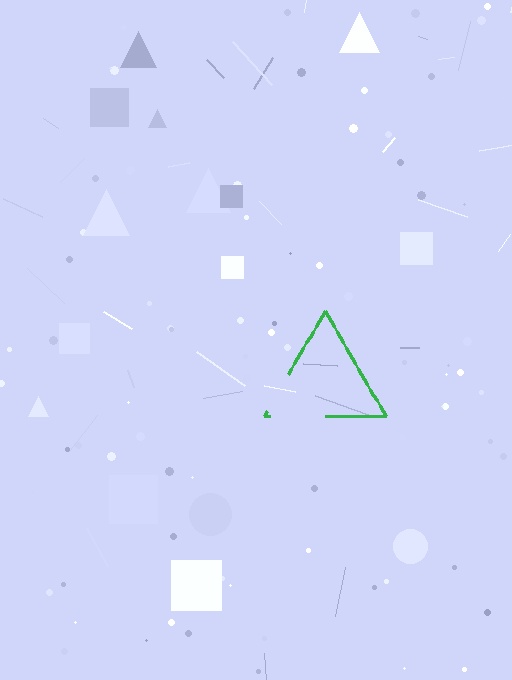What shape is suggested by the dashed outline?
The dashed outline suggests a triangle.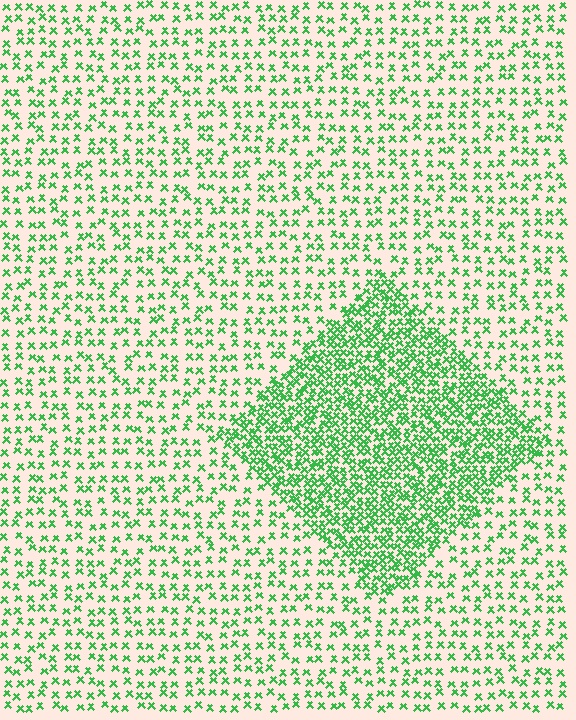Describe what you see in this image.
The image contains small green elements arranged at two different densities. A diamond-shaped region is visible where the elements are more densely packed than the surrounding area.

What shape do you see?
I see a diamond.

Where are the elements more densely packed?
The elements are more densely packed inside the diamond boundary.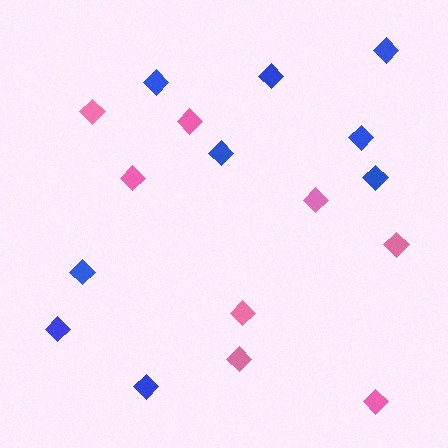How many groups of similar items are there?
There are 2 groups: one group of pink diamonds (8) and one group of blue diamonds (9).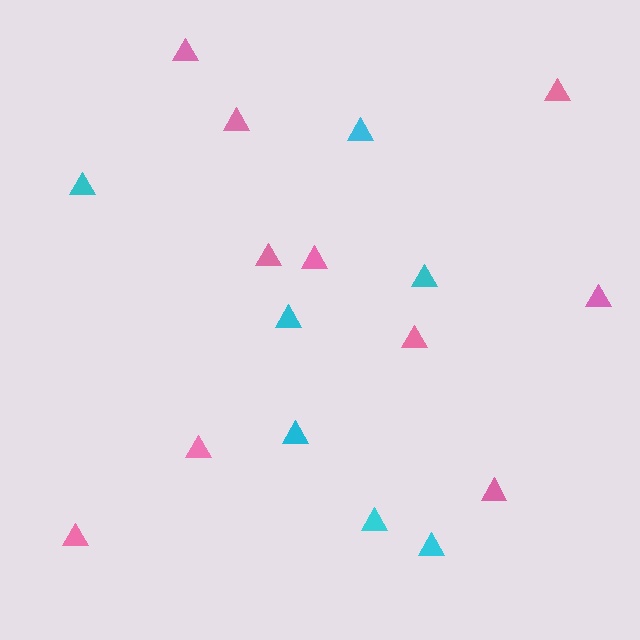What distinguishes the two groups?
There are 2 groups: one group of pink triangles (10) and one group of cyan triangles (7).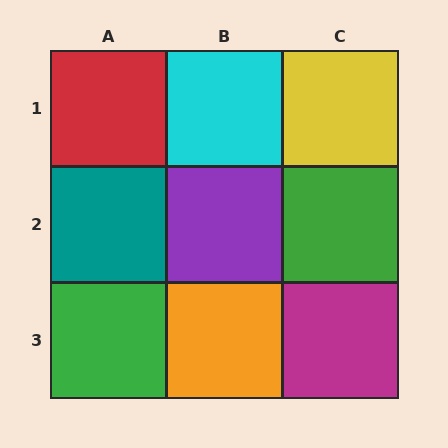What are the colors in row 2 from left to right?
Teal, purple, green.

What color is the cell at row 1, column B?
Cyan.